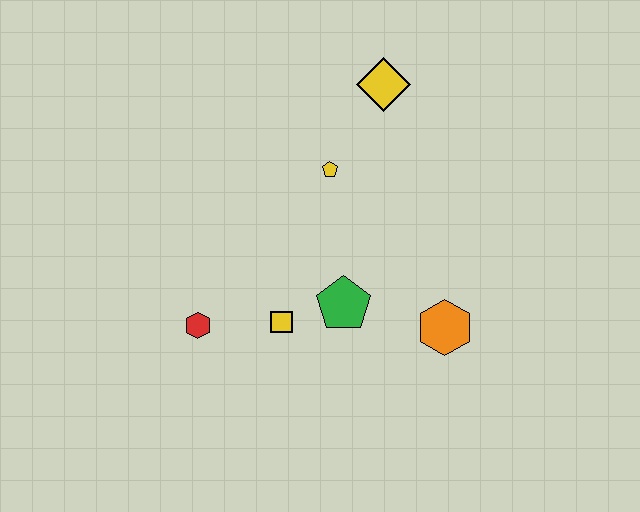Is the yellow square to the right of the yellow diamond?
No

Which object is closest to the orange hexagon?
The green pentagon is closest to the orange hexagon.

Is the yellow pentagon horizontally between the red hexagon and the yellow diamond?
Yes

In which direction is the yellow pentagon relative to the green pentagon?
The yellow pentagon is above the green pentagon.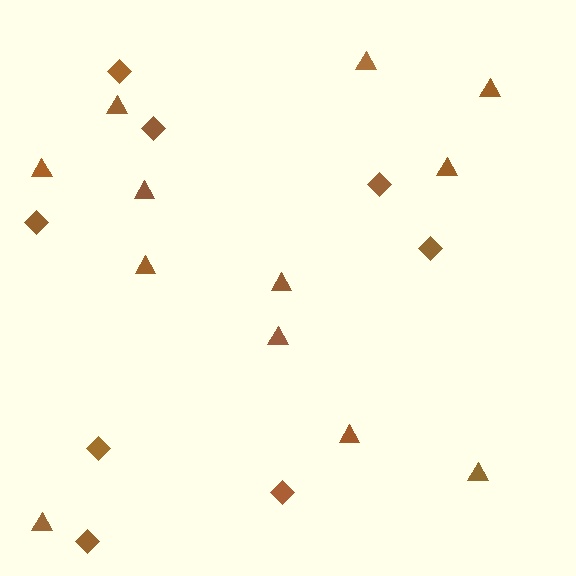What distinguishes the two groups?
There are 2 groups: one group of diamonds (8) and one group of triangles (12).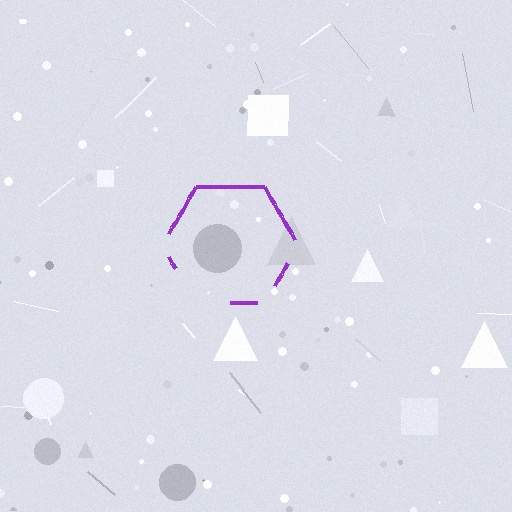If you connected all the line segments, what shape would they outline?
They would outline a hexagon.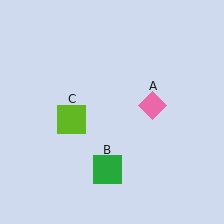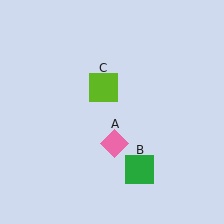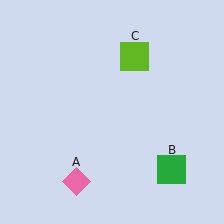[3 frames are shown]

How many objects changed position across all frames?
3 objects changed position: pink diamond (object A), green square (object B), lime square (object C).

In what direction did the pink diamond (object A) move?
The pink diamond (object A) moved down and to the left.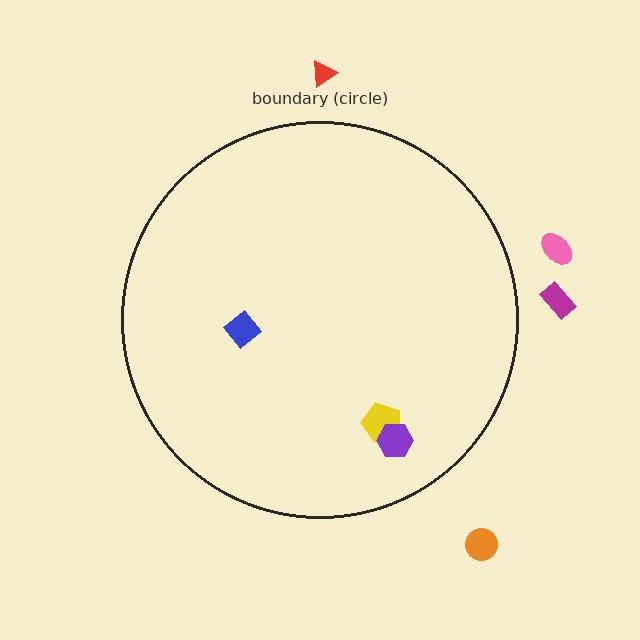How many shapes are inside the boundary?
3 inside, 4 outside.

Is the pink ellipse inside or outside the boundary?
Outside.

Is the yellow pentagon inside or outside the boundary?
Inside.